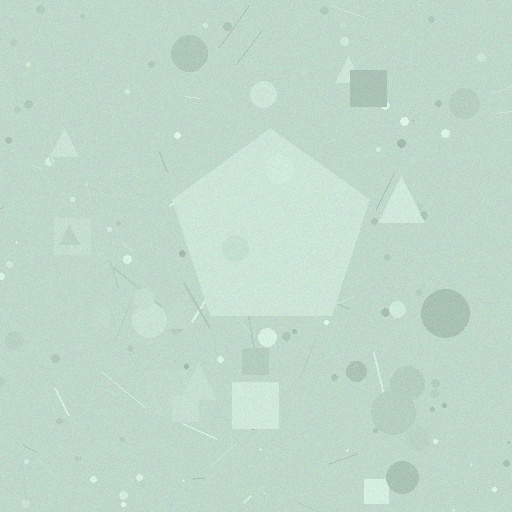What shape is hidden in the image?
A pentagon is hidden in the image.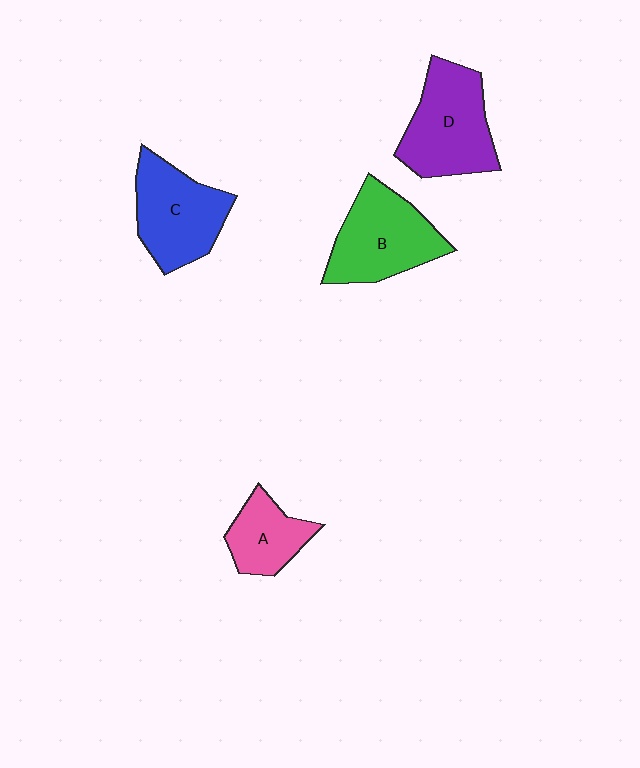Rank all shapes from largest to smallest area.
From largest to smallest: D (purple), B (green), C (blue), A (pink).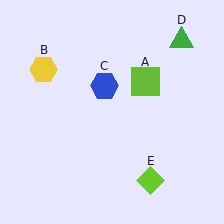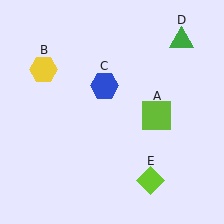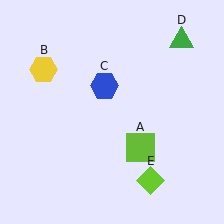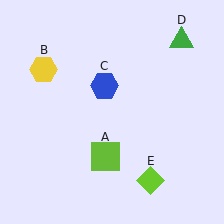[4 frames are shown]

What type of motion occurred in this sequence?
The lime square (object A) rotated clockwise around the center of the scene.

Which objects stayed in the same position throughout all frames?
Yellow hexagon (object B) and blue hexagon (object C) and green triangle (object D) and lime diamond (object E) remained stationary.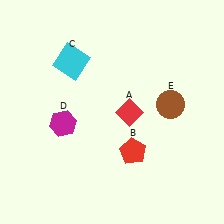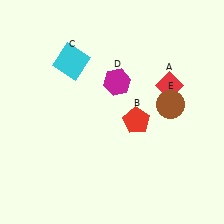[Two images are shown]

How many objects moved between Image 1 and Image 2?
3 objects moved between the two images.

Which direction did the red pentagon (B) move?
The red pentagon (B) moved up.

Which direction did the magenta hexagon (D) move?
The magenta hexagon (D) moved right.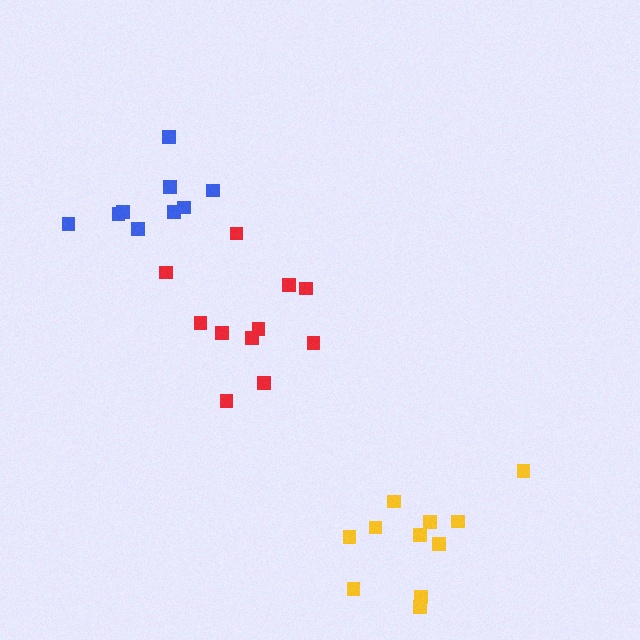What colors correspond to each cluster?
The clusters are colored: red, yellow, blue.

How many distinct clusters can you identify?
There are 3 distinct clusters.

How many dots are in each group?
Group 1: 11 dots, Group 2: 11 dots, Group 3: 9 dots (31 total).